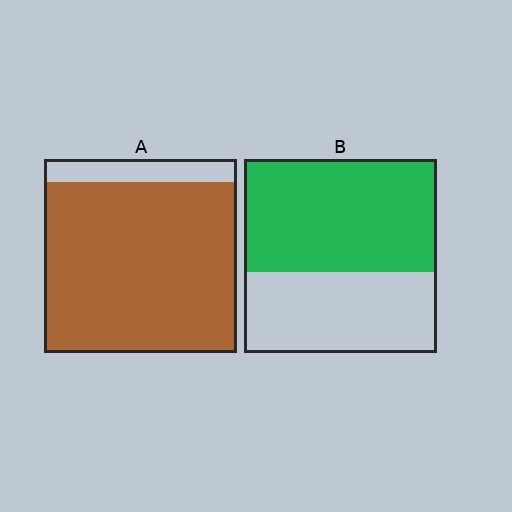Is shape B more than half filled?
Yes.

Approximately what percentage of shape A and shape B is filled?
A is approximately 90% and B is approximately 60%.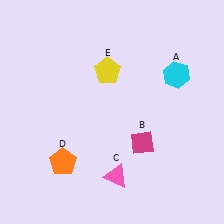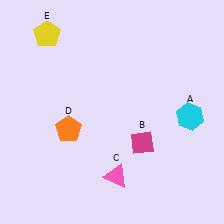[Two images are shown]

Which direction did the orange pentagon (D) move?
The orange pentagon (D) moved up.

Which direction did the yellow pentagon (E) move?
The yellow pentagon (E) moved left.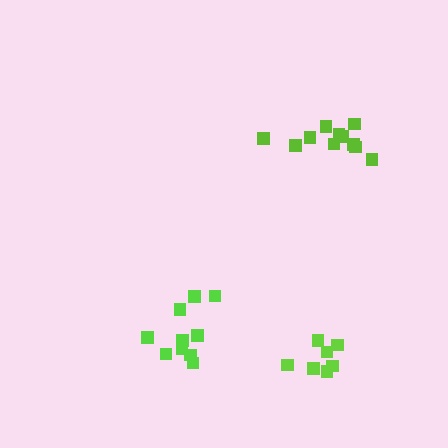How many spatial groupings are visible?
There are 3 spatial groupings.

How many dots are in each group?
Group 1: 11 dots, Group 2: 10 dots, Group 3: 7 dots (28 total).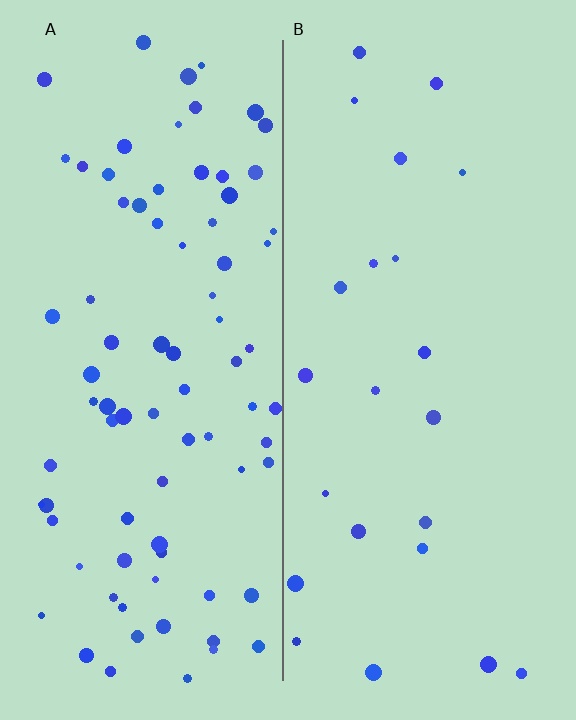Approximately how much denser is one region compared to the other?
Approximately 3.6× — region A over region B.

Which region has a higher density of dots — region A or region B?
A (the left).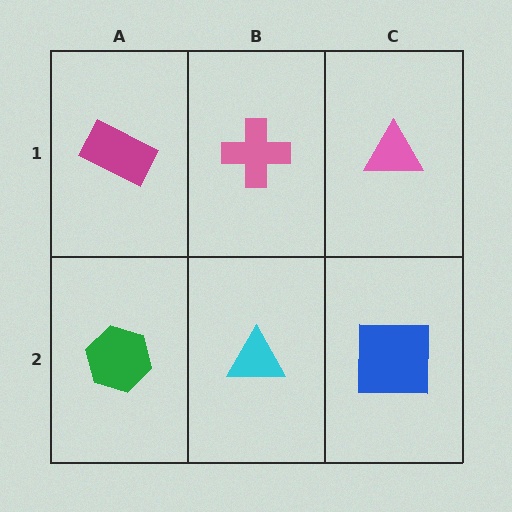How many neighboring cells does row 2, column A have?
2.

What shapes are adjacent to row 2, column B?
A pink cross (row 1, column B), a green hexagon (row 2, column A), a blue square (row 2, column C).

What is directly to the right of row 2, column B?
A blue square.